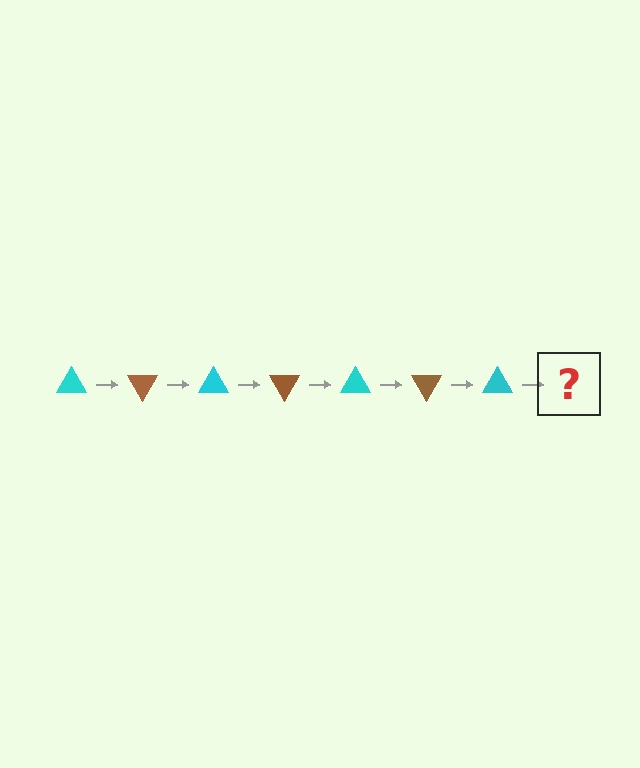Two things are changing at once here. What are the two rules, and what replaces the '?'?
The two rules are that it rotates 60 degrees each step and the color cycles through cyan and brown. The '?' should be a brown triangle, rotated 420 degrees from the start.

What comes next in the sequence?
The next element should be a brown triangle, rotated 420 degrees from the start.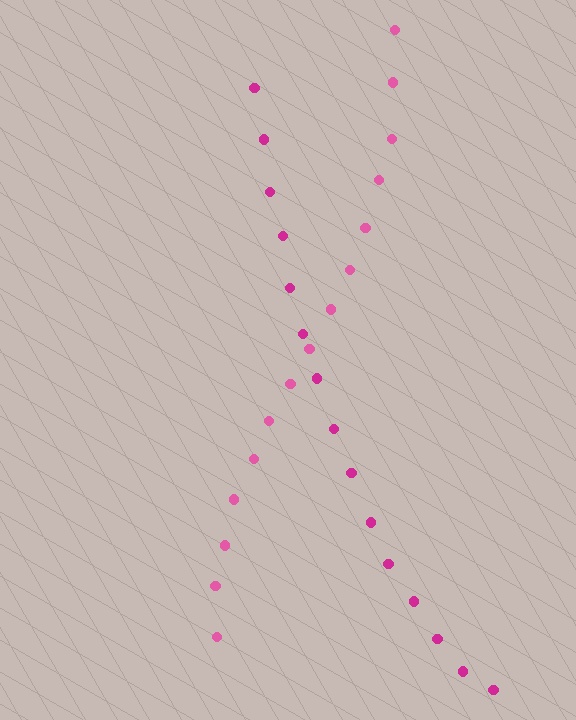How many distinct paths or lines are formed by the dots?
There are 2 distinct paths.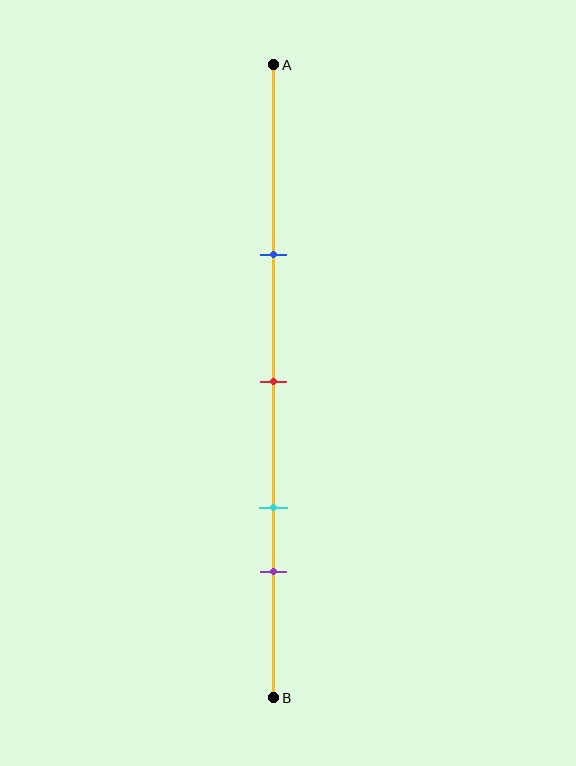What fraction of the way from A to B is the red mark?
The red mark is approximately 50% (0.5) of the way from A to B.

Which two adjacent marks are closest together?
The cyan and purple marks are the closest adjacent pair.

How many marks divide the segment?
There are 4 marks dividing the segment.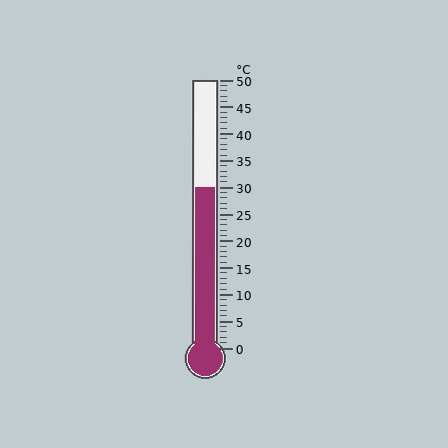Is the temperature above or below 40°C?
The temperature is below 40°C.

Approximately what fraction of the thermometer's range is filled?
The thermometer is filled to approximately 60% of its range.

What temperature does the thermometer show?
The thermometer shows approximately 30°C.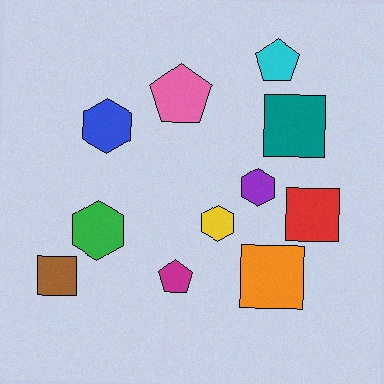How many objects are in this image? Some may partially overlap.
There are 11 objects.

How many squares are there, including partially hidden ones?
There are 4 squares.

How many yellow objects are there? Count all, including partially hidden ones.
There is 1 yellow object.